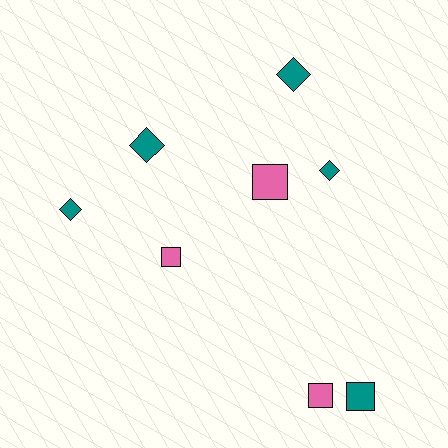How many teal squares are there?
There is 1 teal square.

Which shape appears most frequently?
Square, with 4 objects.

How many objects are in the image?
There are 8 objects.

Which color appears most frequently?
Teal, with 5 objects.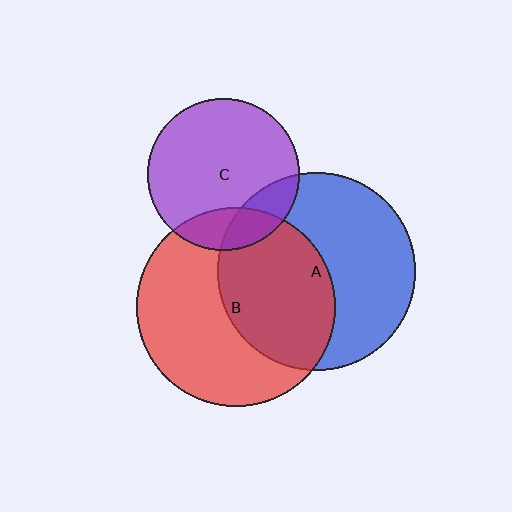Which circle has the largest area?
Circle B (red).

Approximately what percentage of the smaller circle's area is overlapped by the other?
Approximately 15%.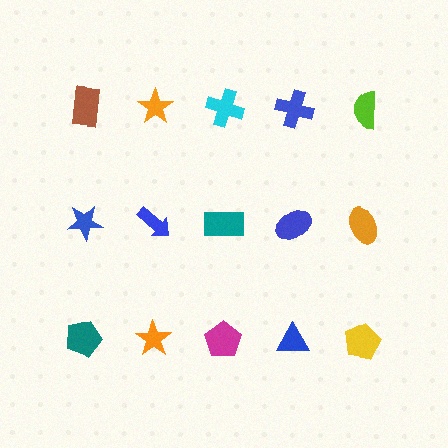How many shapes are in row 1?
5 shapes.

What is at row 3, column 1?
A teal pentagon.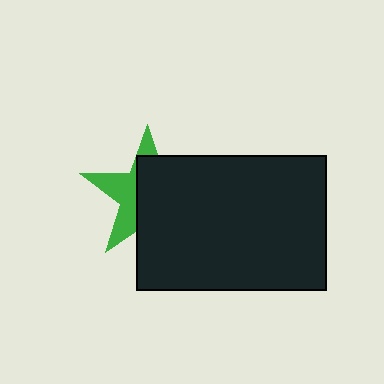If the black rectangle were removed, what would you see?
You would see the complete green star.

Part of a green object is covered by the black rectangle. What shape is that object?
It is a star.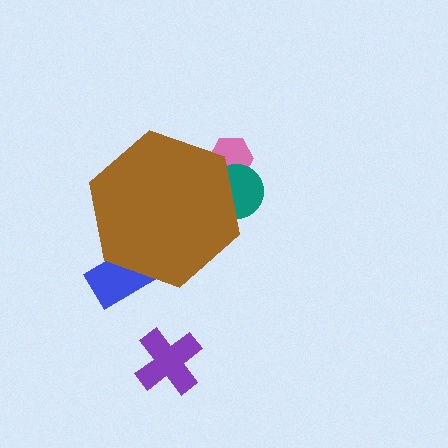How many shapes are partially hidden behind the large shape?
3 shapes are partially hidden.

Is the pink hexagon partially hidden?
Yes, the pink hexagon is partially hidden behind the brown hexagon.